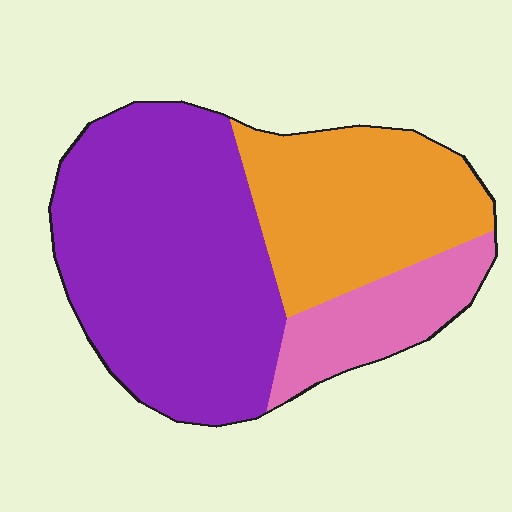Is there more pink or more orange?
Orange.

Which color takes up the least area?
Pink, at roughly 15%.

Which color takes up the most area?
Purple, at roughly 55%.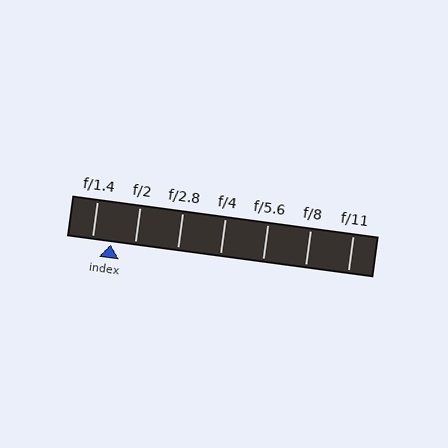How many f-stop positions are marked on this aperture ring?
There are 7 f-stop positions marked.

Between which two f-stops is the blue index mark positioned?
The index mark is between f/1.4 and f/2.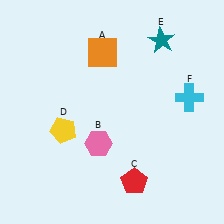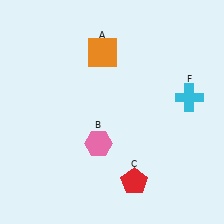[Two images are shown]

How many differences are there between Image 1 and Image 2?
There are 2 differences between the two images.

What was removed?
The teal star (E), the yellow pentagon (D) were removed in Image 2.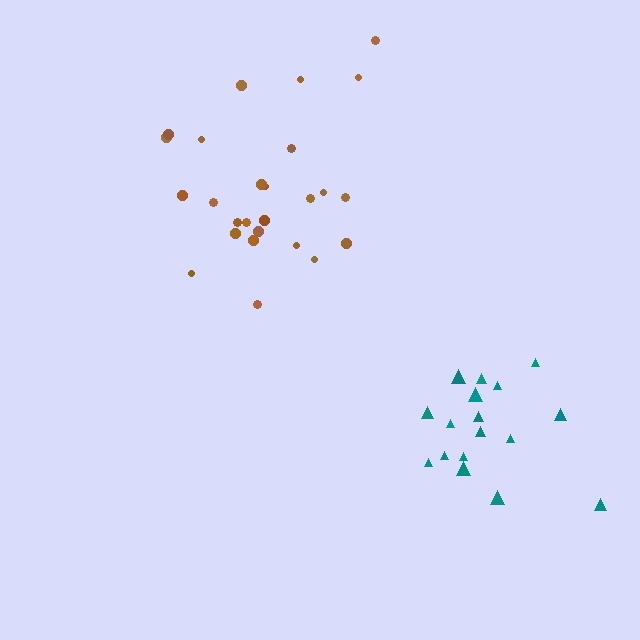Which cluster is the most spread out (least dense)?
Brown.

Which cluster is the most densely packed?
Teal.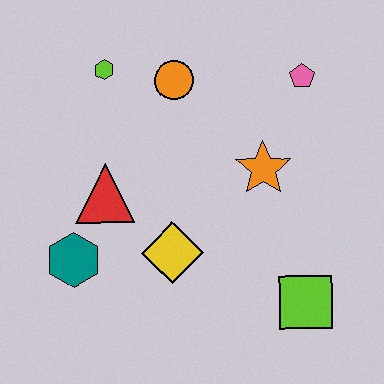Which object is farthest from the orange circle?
The lime square is farthest from the orange circle.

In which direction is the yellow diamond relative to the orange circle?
The yellow diamond is below the orange circle.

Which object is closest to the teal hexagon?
The red triangle is closest to the teal hexagon.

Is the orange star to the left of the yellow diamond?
No